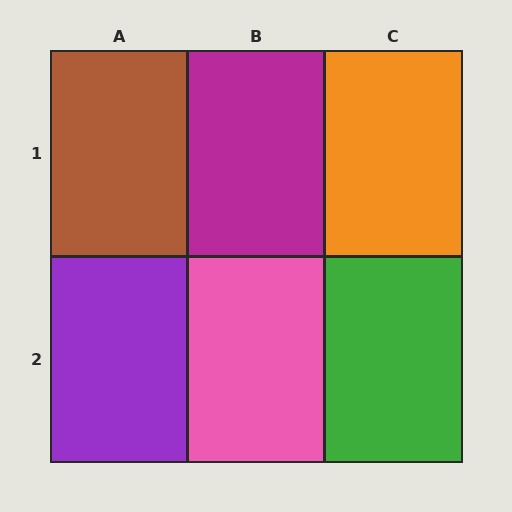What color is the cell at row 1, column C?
Orange.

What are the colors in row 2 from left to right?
Purple, pink, green.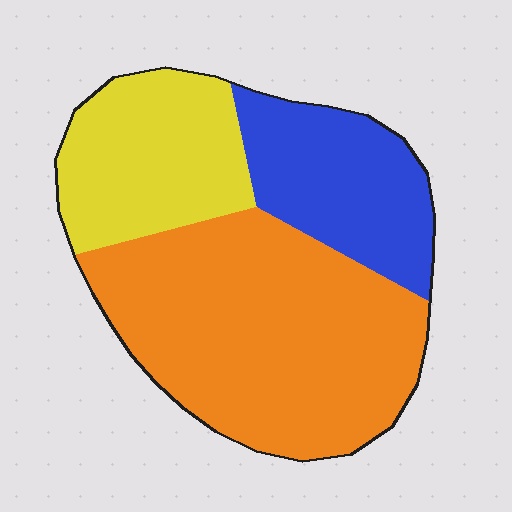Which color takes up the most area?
Orange, at roughly 50%.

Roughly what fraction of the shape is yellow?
Yellow takes up less than a quarter of the shape.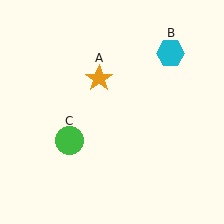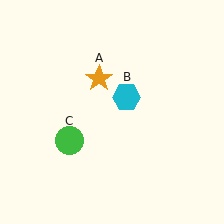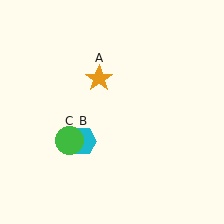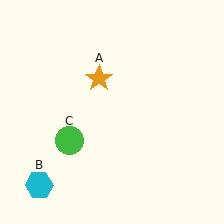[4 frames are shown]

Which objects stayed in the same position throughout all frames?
Orange star (object A) and green circle (object C) remained stationary.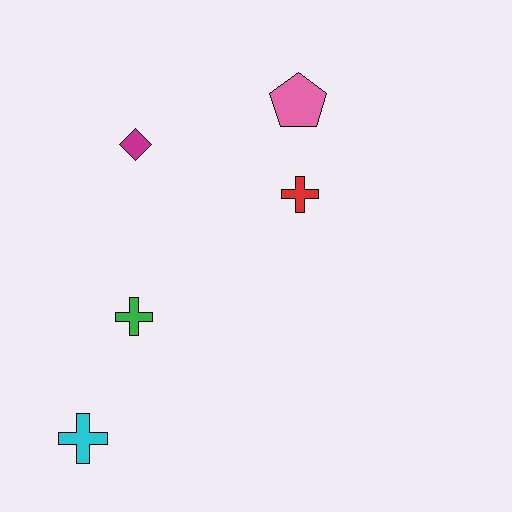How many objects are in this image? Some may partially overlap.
There are 5 objects.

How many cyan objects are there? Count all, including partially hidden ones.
There is 1 cyan object.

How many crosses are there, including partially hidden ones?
There are 3 crosses.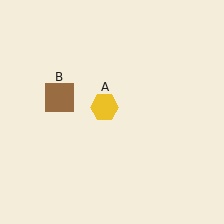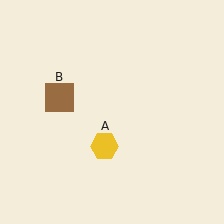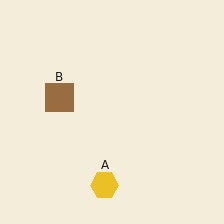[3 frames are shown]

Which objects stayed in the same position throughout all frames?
Brown square (object B) remained stationary.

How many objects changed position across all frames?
1 object changed position: yellow hexagon (object A).